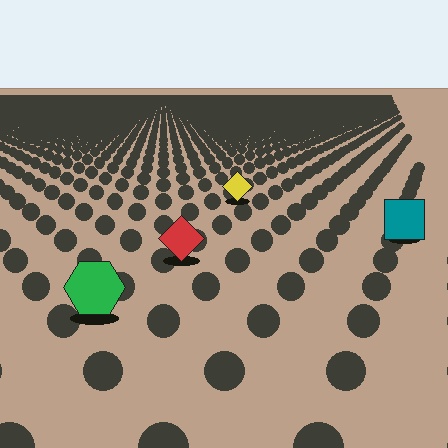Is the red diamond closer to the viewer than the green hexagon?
No. The green hexagon is closer — you can tell from the texture gradient: the ground texture is coarser near it.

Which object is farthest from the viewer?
The yellow diamond is farthest from the viewer. It appears smaller and the ground texture around it is denser.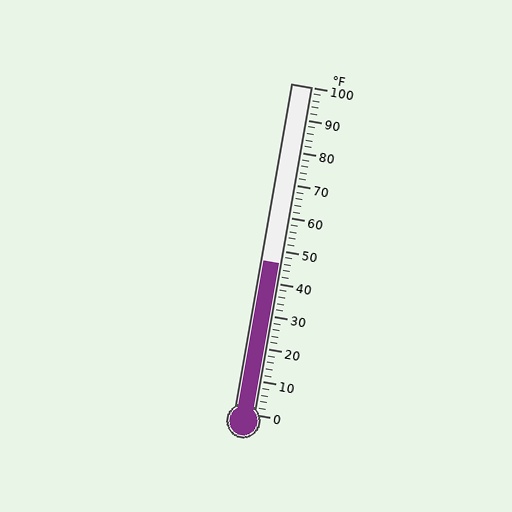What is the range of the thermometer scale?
The thermometer scale ranges from 0°F to 100°F.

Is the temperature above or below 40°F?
The temperature is above 40°F.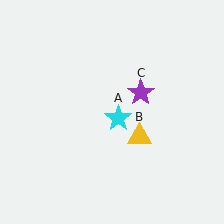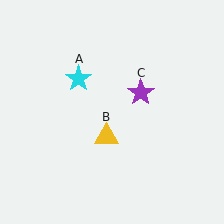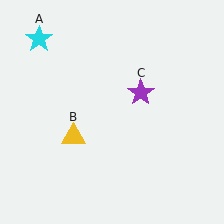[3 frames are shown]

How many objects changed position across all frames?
2 objects changed position: cyan star (object A), yellow triangle (object B).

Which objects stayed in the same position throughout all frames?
Purple star (object C) remained stationary.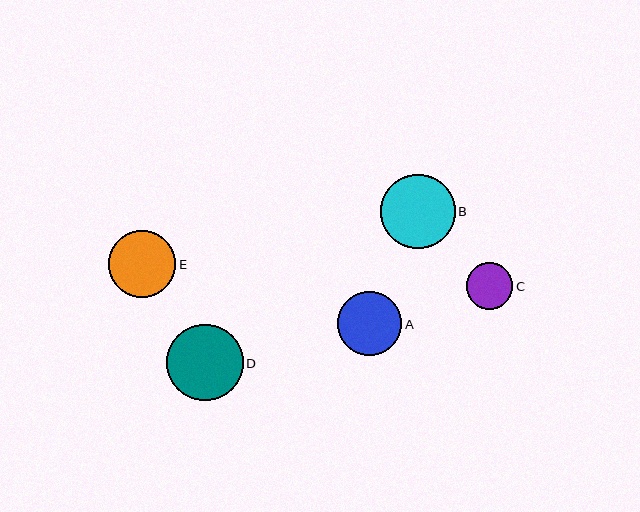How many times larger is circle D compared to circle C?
Circle D is approximately 1.6 times the size of circle C.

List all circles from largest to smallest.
From largest to smallest: D, B, E, A, C.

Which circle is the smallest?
Circle C is the smallest with a size of approximately 47 pixels.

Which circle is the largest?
Circle D is the largest with a size of approximately 77 pixels.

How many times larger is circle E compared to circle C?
Circle E is approximately 1.4 times the size of circle C.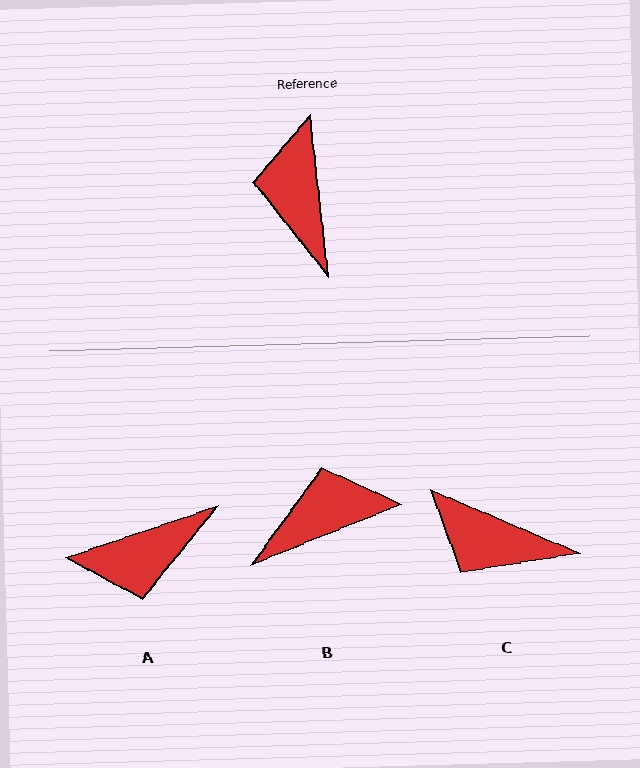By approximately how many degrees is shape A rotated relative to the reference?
Approximately 102 degrees counter-clockwise.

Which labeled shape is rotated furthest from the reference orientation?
A, about 102 degrees away.